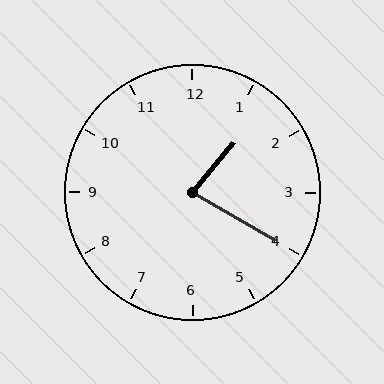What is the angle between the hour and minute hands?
Approximately 80 degrees.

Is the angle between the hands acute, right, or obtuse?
It is acute.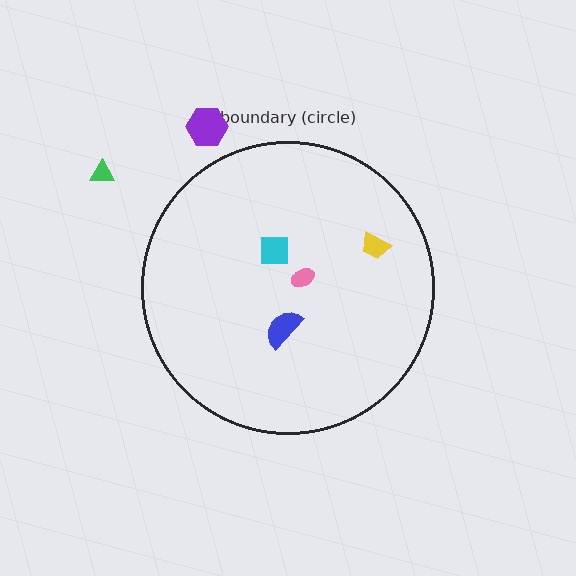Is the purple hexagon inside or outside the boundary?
Outside.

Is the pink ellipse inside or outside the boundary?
Inside.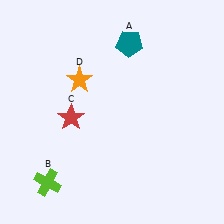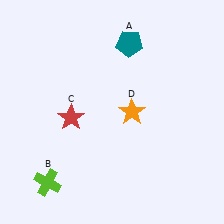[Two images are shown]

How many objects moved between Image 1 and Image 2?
1 object moved between the two images.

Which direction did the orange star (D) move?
The orange star (D) moved right.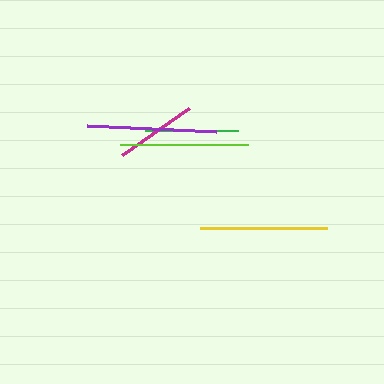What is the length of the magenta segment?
The magenta segment is approximately 82 pixels long.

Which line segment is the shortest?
The magenta line is the shortest at approximately 82 pixels.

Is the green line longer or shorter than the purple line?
The purple line is longer than the green line.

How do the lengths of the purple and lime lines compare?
The purple and lime lines are approximately the same length.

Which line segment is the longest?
The purple line is the longest at approximately 129 pixels.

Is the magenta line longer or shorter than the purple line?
The purple line is longer than the magenta line.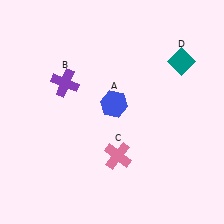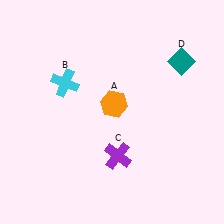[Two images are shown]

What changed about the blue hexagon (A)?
In Image 1, A is blue. In Image 2, it changed to orange.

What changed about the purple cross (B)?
In Image 1, B is purple. In Image 2, it changed to cyan.